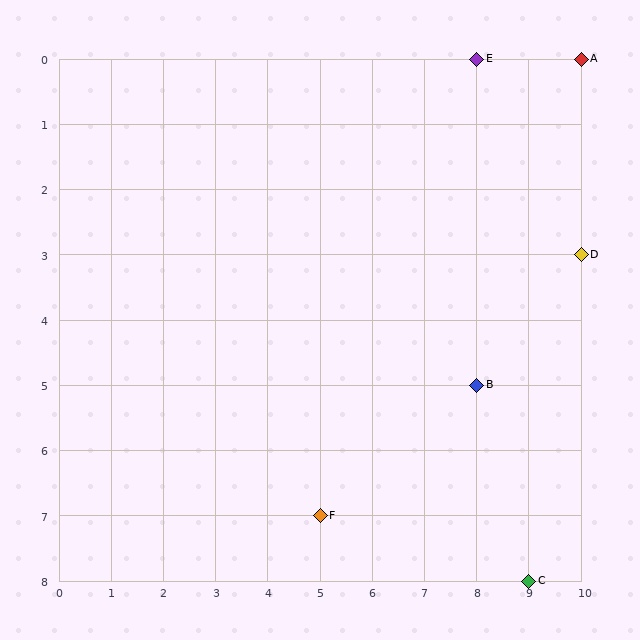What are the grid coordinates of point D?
Point D is at grid coordinates (10, 3).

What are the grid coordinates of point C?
Point C is at grid coordinates (9, 8).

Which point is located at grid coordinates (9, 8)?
Point C is at (9, 8).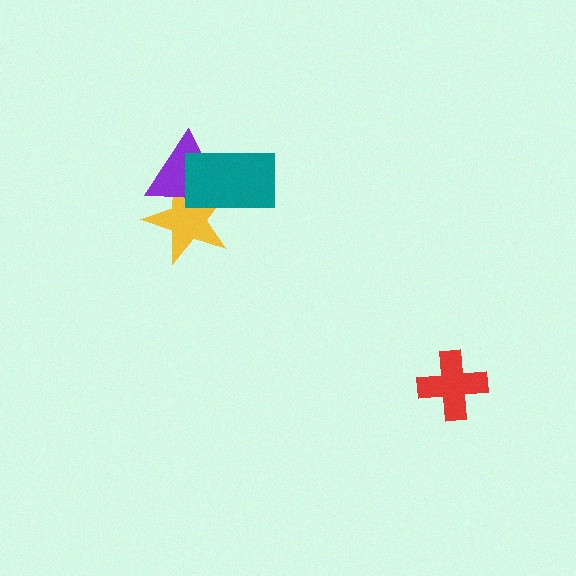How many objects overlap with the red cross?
0 objects overlap with the red cross.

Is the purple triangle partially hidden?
Yes, it is partially covered by another shape.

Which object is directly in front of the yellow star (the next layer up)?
The purple triangle is directly in front of the yellow star.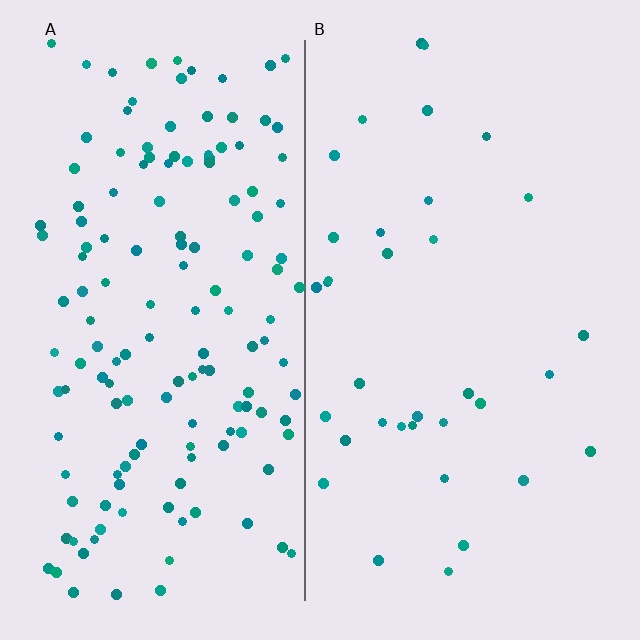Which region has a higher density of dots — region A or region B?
A (the left).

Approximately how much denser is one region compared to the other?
Approximately 4.2× — region A over region B.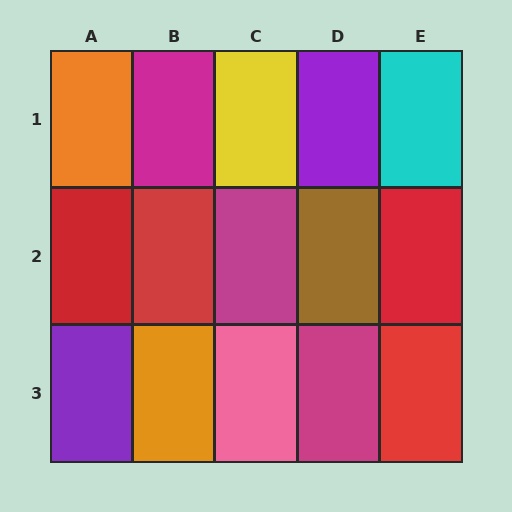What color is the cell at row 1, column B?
Magenta.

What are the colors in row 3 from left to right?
Purple, orange, pink, magenta, red.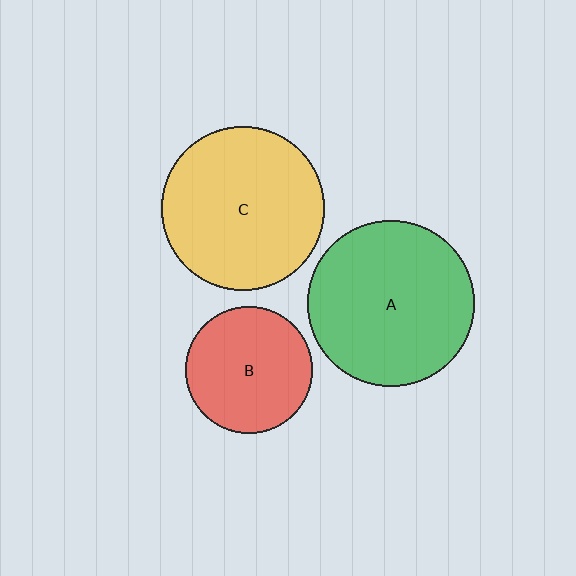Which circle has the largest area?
Circle A (green).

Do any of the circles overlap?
No, none of the circles overlap.